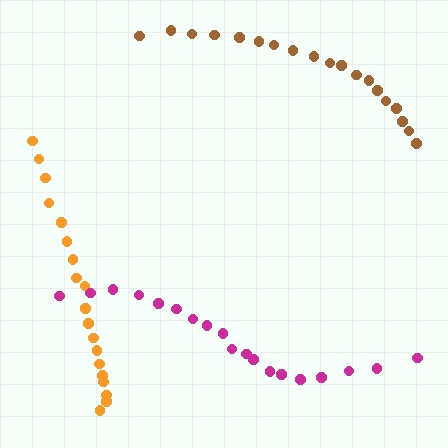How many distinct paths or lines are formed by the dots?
There are 3 distinct paths.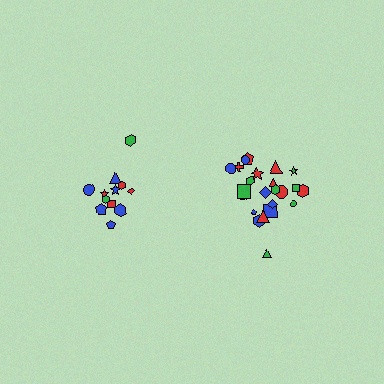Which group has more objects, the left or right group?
The right group.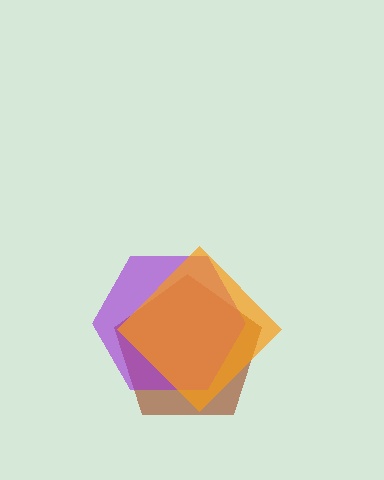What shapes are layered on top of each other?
The layered shapes are: a brown pentagon, a purple hexagon, an orange diamond.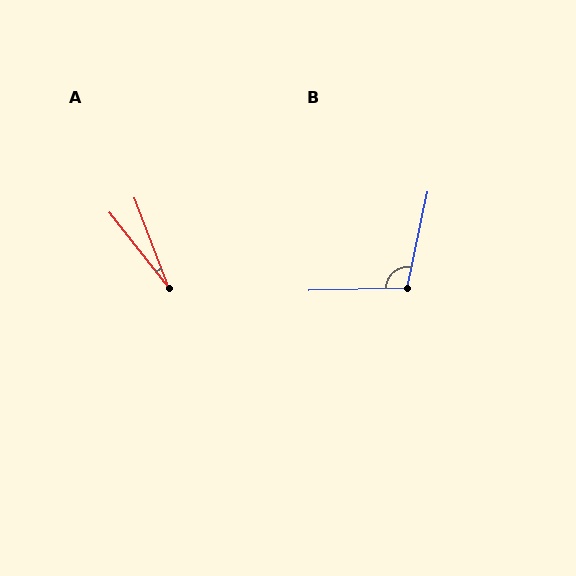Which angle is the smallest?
A, at approximately 18 degrees.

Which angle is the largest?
B, at approximately 103 degrees.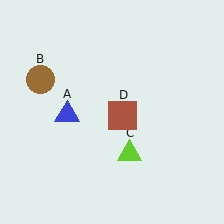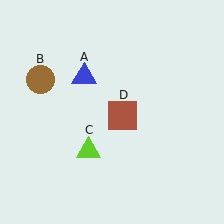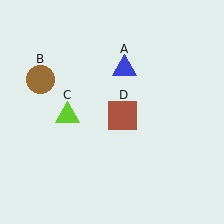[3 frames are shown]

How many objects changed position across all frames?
2 objects changed position: blue triangle (object A), lime triangle (object C).